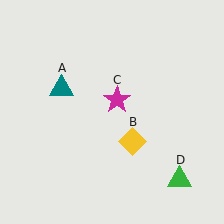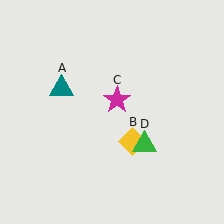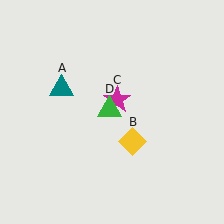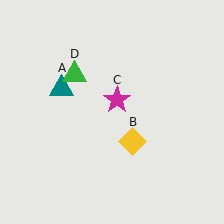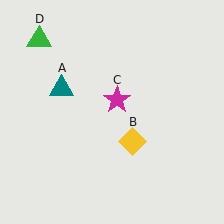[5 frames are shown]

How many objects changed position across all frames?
1 object changed position: green triangle (object D).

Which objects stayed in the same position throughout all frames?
Teal triangle (object A) and yellow diamond (object B) and magenta star (object C) remained stationary.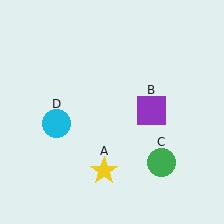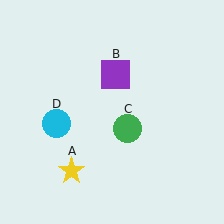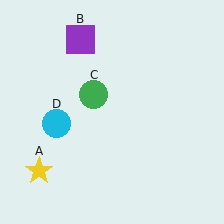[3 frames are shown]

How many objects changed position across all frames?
3 objects changed position: yellow star (object A), purple square (object B), green circle (object C).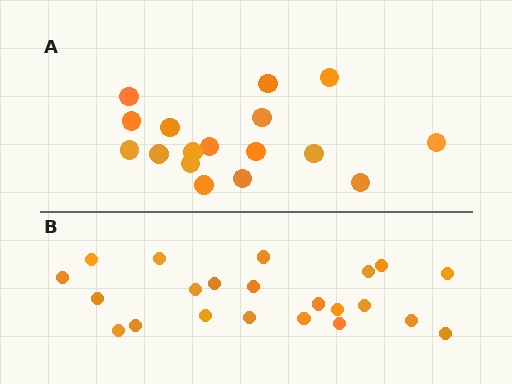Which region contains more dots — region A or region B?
Region B (the bottom region) has more dots.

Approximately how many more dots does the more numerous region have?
Region B has about 5 more dots than region A.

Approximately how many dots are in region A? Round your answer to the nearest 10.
About 20 dots. (The exact count is 17, which rounds to 20.)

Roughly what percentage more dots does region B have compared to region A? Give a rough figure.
About 30% more.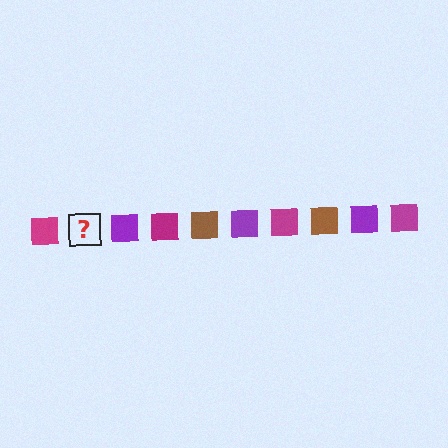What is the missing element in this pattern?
The missing element is a brown square.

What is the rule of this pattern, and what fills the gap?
The rule is that the pattern cycles through magenta, brown, purple squares. The gap should be filled with a brown square.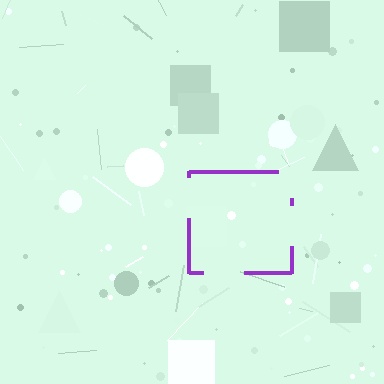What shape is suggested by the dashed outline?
The dashed outline suggests a square.